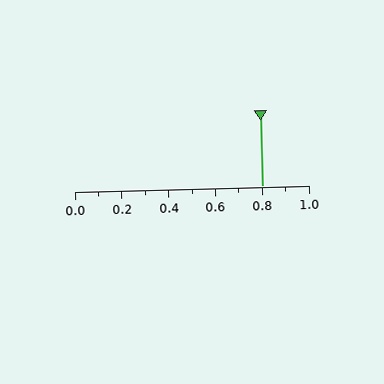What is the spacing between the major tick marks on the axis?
The major ticks are spaced 0.2 apart.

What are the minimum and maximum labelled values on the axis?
The axis runs from 0.0 to 1.0.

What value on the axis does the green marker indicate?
The marker indicates approximately 0.8.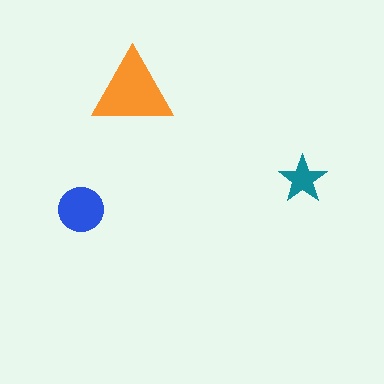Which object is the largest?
The orange triangle.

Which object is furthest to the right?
The teal star is rightmost.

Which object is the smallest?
The teal star.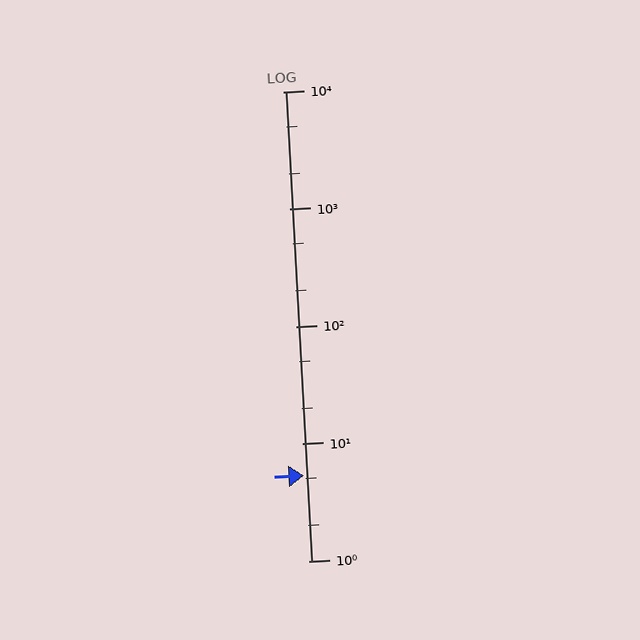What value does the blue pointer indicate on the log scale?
The pointer indicates approximately 5.3.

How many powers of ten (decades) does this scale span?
The scale spans 4 decades, from 1 to 10000.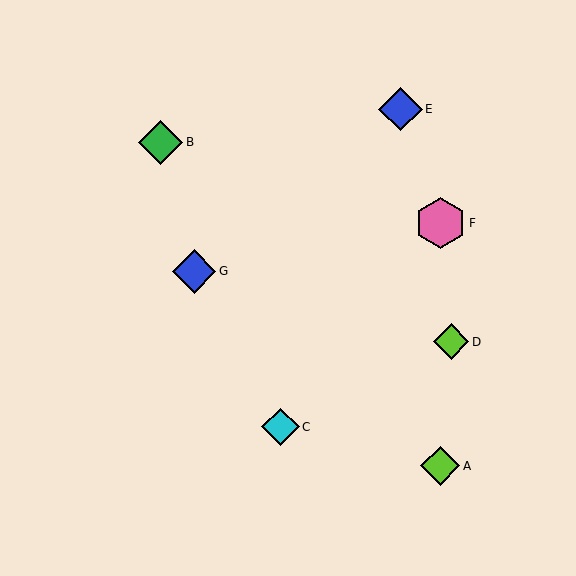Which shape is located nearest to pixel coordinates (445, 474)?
The lime diamond (labeled A) at (440, 466) is nearest to that location.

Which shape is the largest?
The pink hexagon (labeled F) is the largest.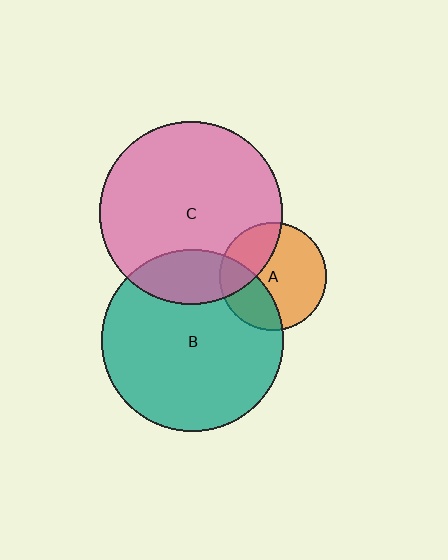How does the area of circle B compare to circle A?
Approximately 2.9 times.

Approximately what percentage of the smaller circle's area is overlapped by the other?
Approximately 30%.